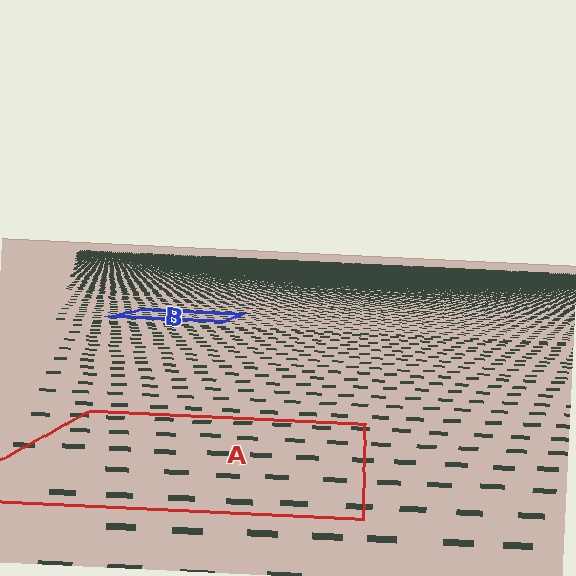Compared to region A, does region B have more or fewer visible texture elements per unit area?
Region B has more texture elements per unit area — they are packed more densely because it is farther away.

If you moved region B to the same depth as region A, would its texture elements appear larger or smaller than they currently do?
They would appear larger. At a closer depth, the same texture elements are projected at a bigger on-screen size.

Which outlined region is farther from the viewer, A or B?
Region B is farther from the viewer — the texture elements inside it appear smaller and more densely packed.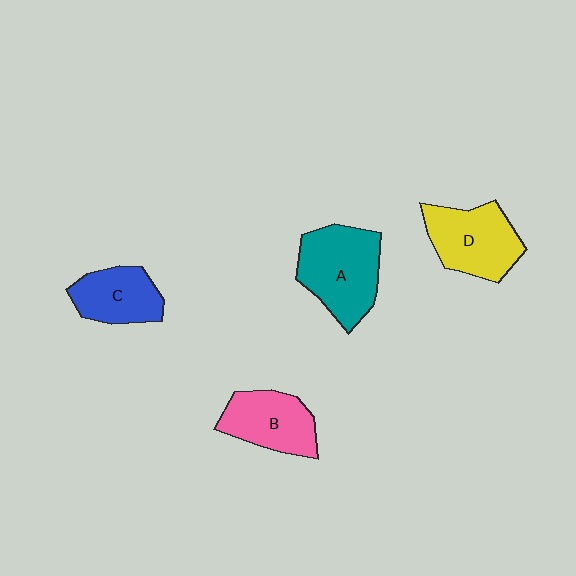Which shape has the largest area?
Shape A (teal).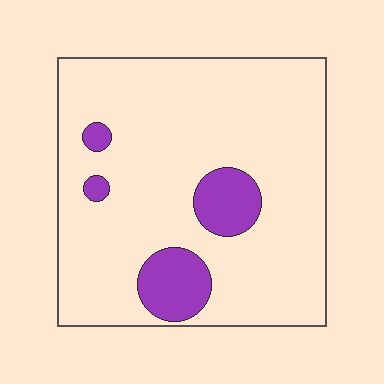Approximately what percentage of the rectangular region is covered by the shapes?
Approximately 15%.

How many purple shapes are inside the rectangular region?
4.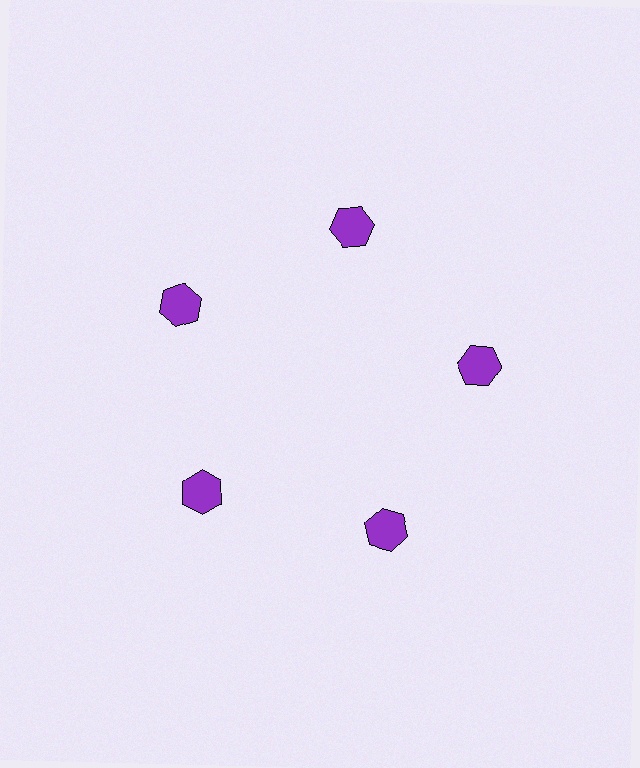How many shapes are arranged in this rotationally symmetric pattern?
There are 5 shapes, arranged in 5 groups of 1.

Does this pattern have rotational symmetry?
Yes, this pattern has 5-fold rotational symmetry. It looks the same after rotating 72 degrees around the center.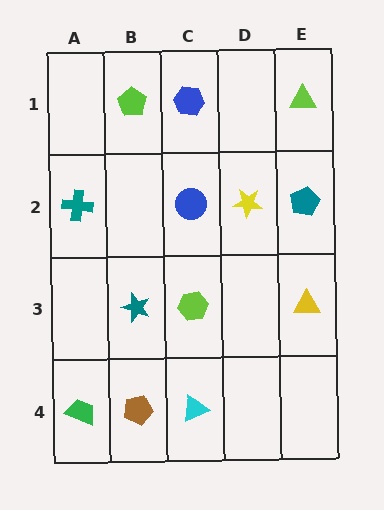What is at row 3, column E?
A yellow triangle.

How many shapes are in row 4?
3 shapes.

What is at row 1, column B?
A lime pentagon.